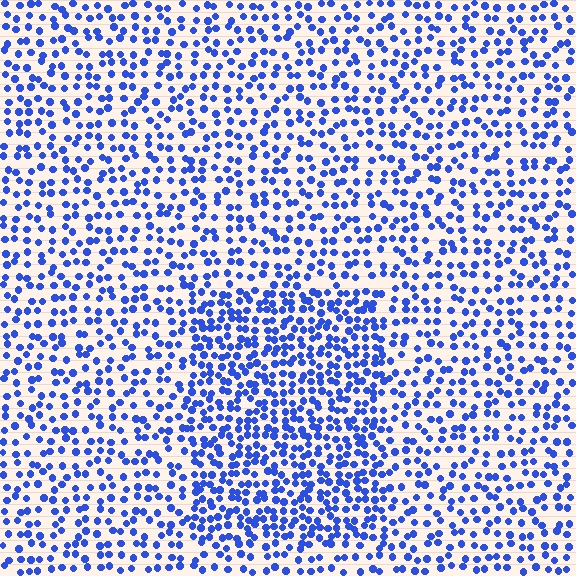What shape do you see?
I see a rectangle.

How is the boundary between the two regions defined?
The boundary is defined by a change in element density (approximately 1.7x ratio). All elements are the same color, size, and shape.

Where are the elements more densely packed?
The elements are more densely packed inside the rectangle boundary.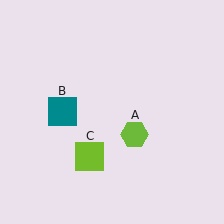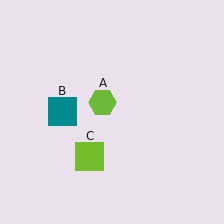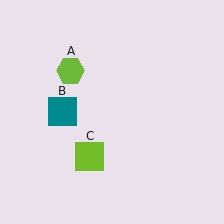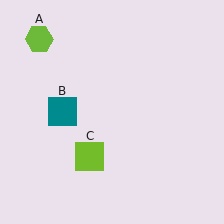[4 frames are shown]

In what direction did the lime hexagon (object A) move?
The lime hexagon (object A) moved up and to the left.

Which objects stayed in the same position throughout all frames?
Teal square (object B) and lime square (object C) remained stationary.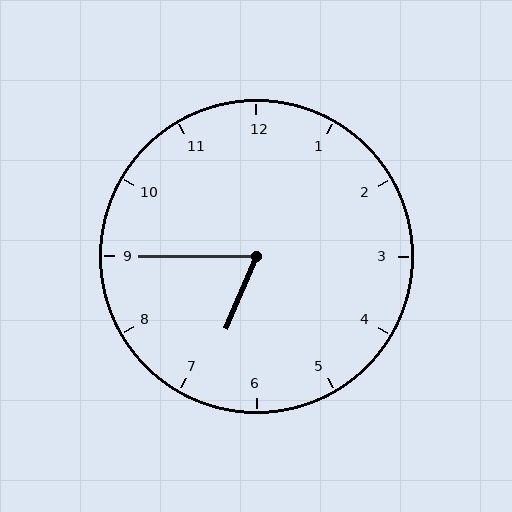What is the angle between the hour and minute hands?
Approximately 68 degrees.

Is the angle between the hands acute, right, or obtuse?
It is acute.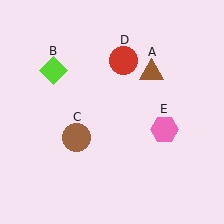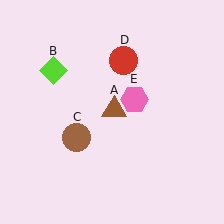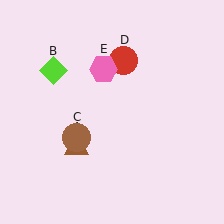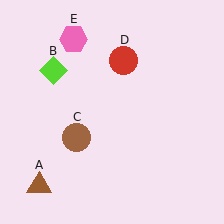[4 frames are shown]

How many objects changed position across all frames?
2 objects changed position: brown triangle (object A), pink hexagon (object E).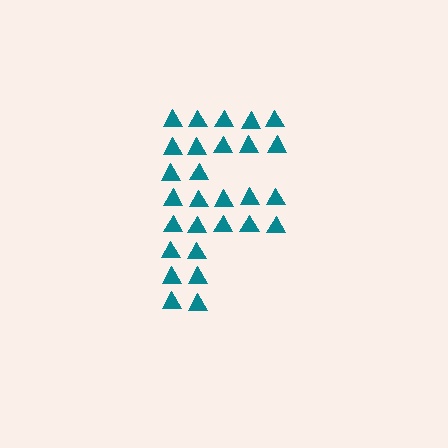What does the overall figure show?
The overall figure shows the letter F.